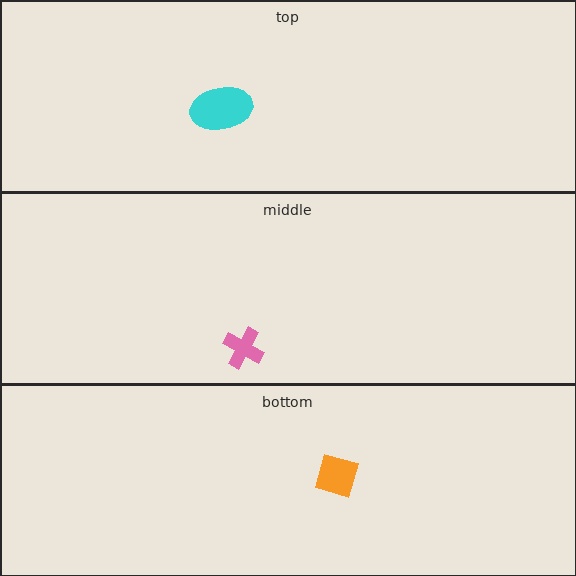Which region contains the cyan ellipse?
The top region.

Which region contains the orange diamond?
The bottom region.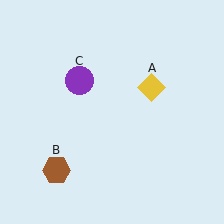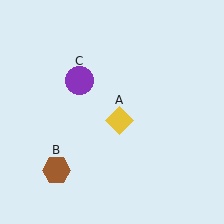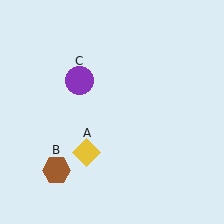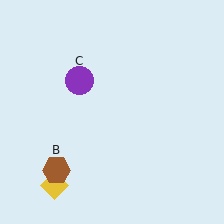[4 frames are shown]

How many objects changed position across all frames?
1 object changed position: yellow diamond (object A).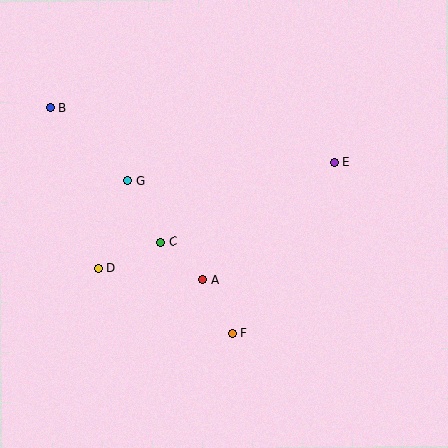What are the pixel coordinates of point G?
Point G is at (127, 181).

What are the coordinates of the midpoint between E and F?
The midpoint between E and F is at (283, 248).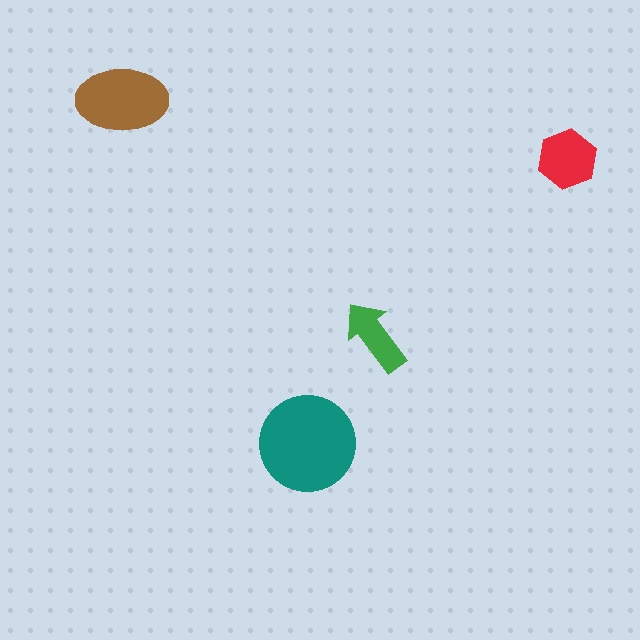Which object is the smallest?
The green arrow.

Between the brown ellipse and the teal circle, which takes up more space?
The teal circle.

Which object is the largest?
The teal circle.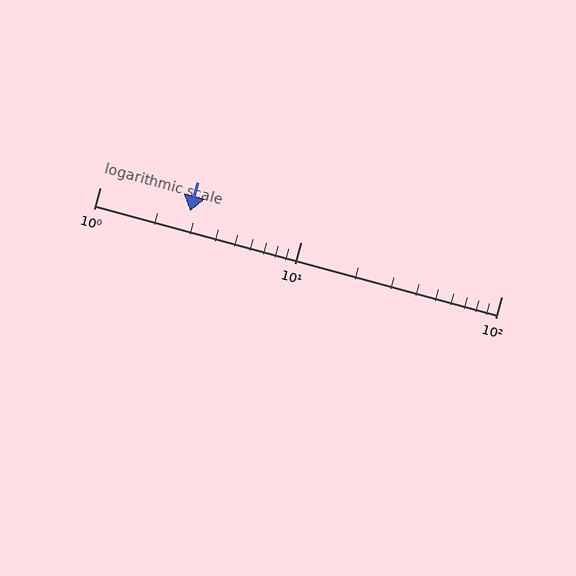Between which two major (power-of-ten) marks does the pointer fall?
The pointer is between 1 and 10.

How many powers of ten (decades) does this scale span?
The scale spans 2 decades, from 1 to 100.